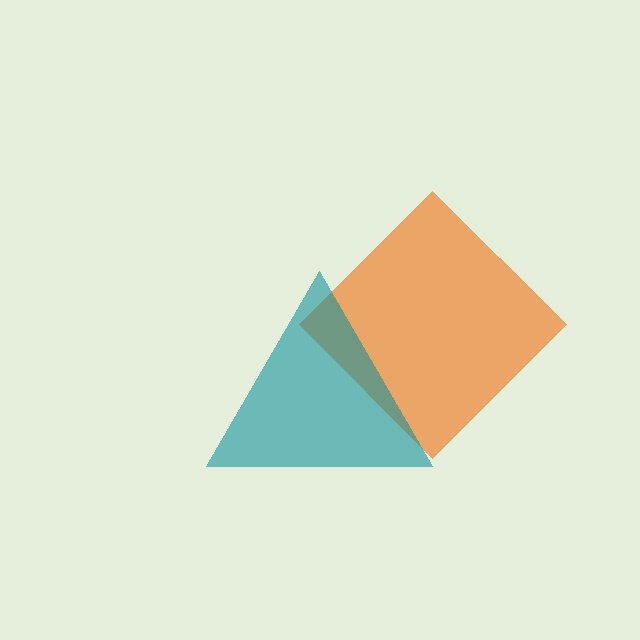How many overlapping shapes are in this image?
There are 2 overlapping shapes in the image.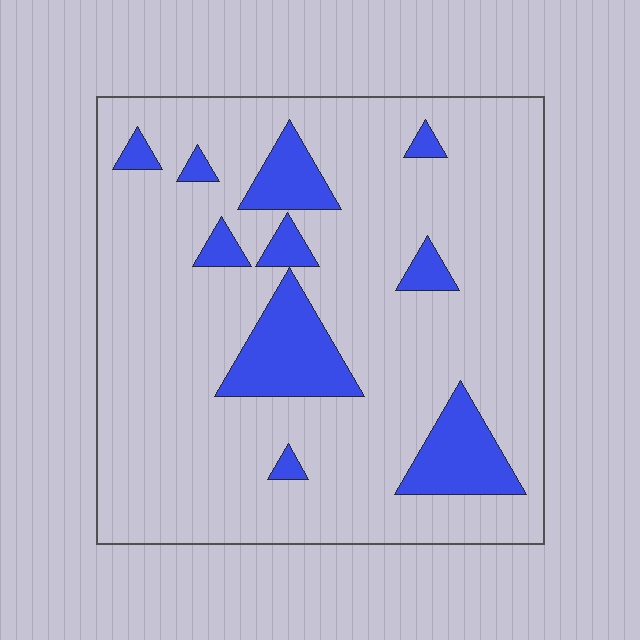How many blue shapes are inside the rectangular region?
10.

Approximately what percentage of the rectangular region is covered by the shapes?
Approximately 15%.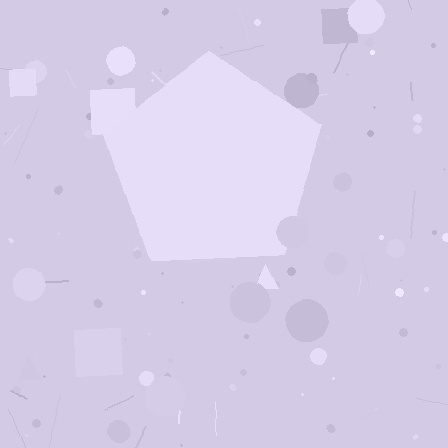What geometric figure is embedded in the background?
A pentagon is embedded in the background.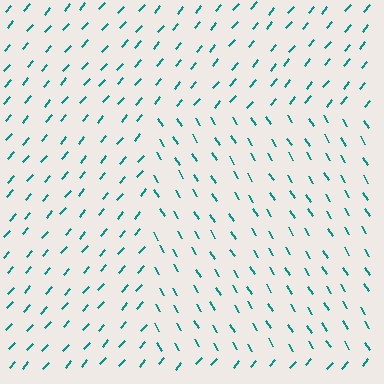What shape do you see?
I see a rectangle.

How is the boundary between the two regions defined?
The boundary is defined purely by a change in line orientation (approximately 73 degrees difference). All lines are the same color and thickness.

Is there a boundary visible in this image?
Yes, there is a texture boundary formed by a change in line orientation.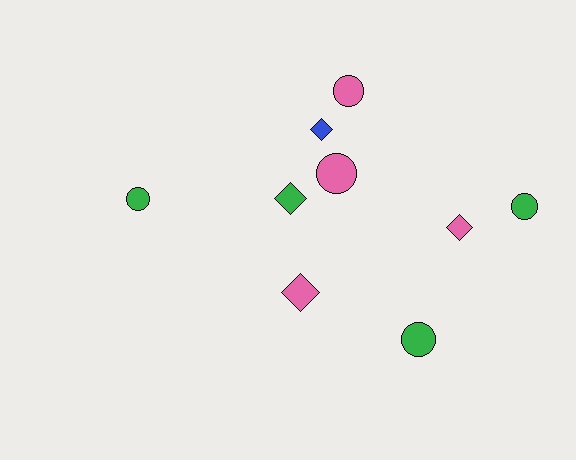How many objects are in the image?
There are 9 objects.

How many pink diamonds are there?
There are 2 pink diamonds.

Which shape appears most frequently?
Circle, with 5 objects.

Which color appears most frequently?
Green, with 4 objects.